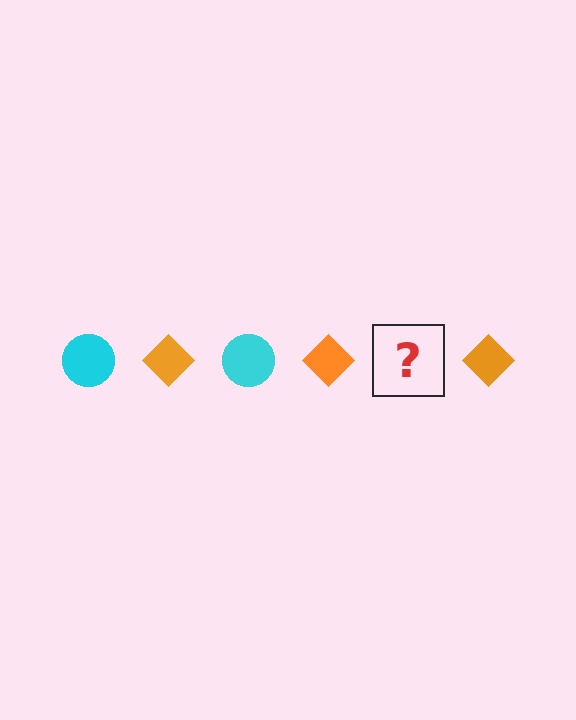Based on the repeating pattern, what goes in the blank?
The blank should be a cyan circle.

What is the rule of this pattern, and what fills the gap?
The rule is that the pattern alternates between cyan circle and orange diamond. The gap should be filled with a cyan circle.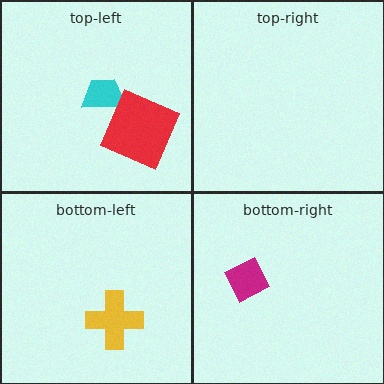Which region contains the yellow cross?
The bottom-left region.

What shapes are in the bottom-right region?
The magenta diamond.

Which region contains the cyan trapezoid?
The top-left region.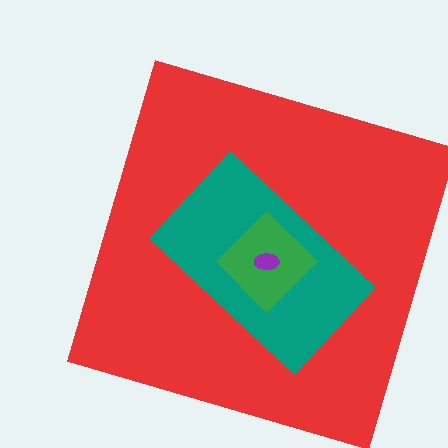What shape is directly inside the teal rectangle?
The green diamond.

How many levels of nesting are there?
4.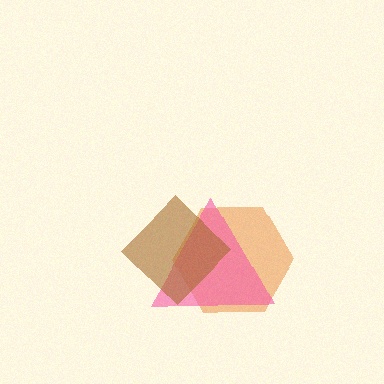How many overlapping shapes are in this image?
There are 3 overlapping shapes in the image.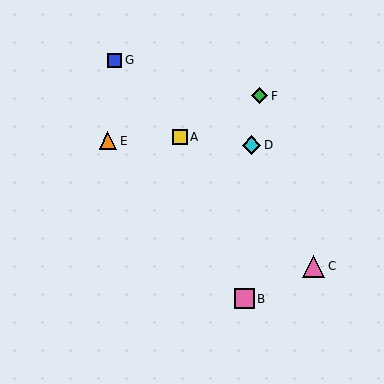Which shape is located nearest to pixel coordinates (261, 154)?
The cyan diamond (labeled D) at (252, 145) is nearest to that location.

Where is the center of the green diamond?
The center of the green diamond is at (260, 96).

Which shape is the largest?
The pink triangle (labeled C) is the largest.